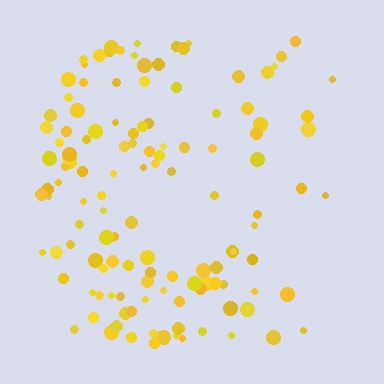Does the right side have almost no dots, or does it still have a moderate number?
Still a moderate number, just noticeably fewer than the left.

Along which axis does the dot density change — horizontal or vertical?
Horizontal.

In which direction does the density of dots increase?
From right to left, with the left side densest.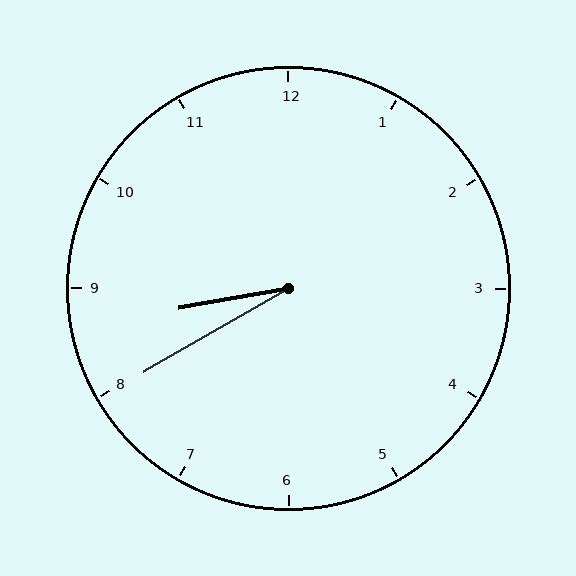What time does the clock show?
8:40.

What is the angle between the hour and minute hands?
Approximately 20 degrees.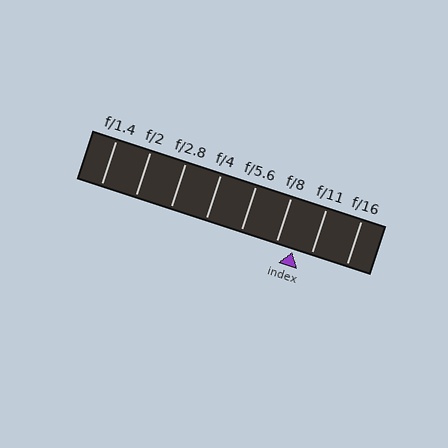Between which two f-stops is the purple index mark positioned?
The index mark is between f/8 and f/11.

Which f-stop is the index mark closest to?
The index mark is closest to f/11.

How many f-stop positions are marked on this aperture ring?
There are 8 f-stop positions marked.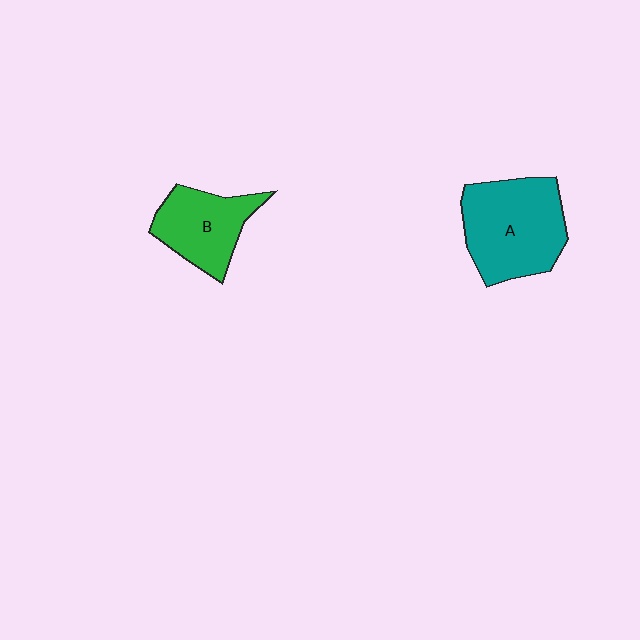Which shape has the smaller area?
Shape B (green).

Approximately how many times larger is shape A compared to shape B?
Approximately 1.5 times.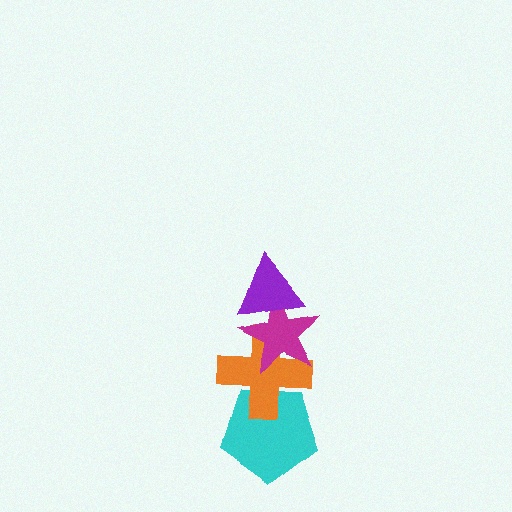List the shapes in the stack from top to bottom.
From top to bottom: the purple triangle, the magenta star, the orange cross, the cyan pentagon.